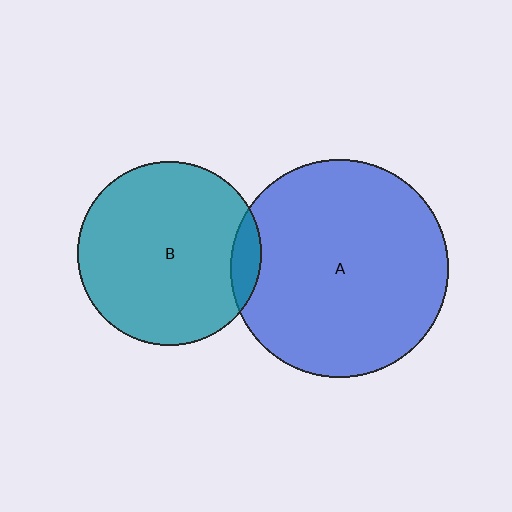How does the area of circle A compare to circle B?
Approximately 1.4 times.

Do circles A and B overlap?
Yes.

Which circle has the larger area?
Circle A (blue).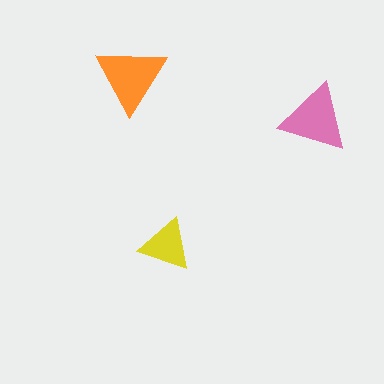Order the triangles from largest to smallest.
the orange one, the pink one, the yellow one.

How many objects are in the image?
There are 3 objects in the image.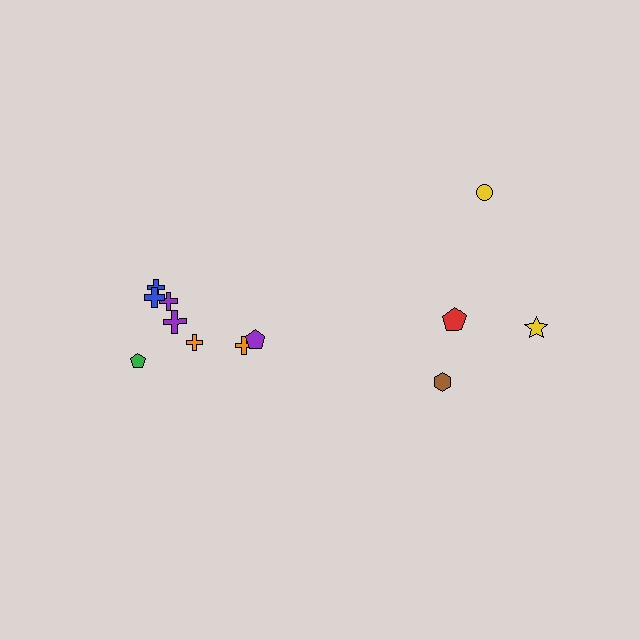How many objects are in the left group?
There are 8 objects.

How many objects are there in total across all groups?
There are 12 objects.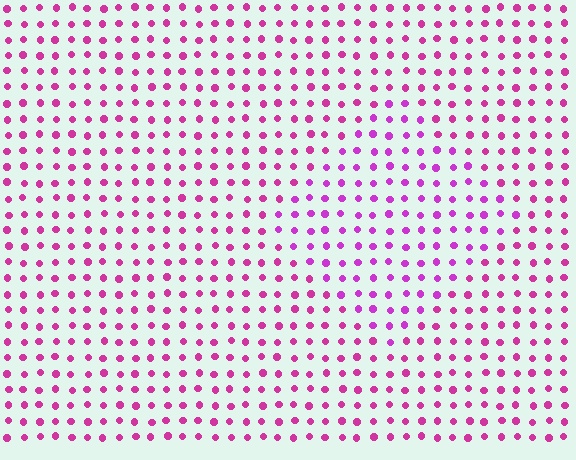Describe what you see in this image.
The image is filled with small magenta elements in a uniform arrangement. A diamond-shaped region is visible where the elements are tinted to a slightly different hue, forming a subtle color boundary.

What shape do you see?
I see a diamond.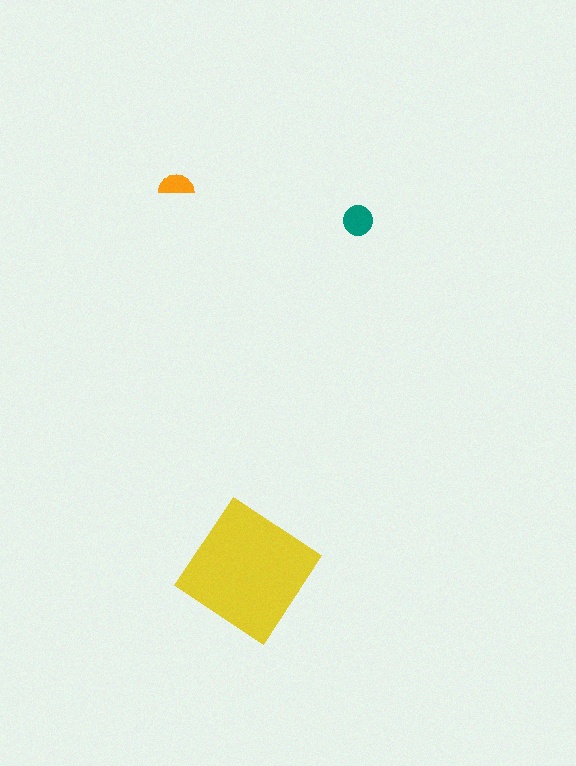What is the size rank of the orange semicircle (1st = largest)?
3rd.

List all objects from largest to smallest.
The yellow diamond, the teal circle, the orange semicircle.